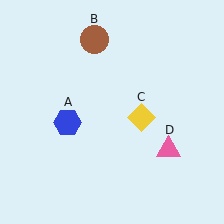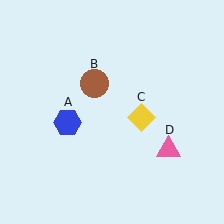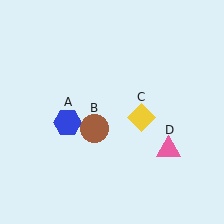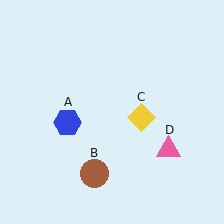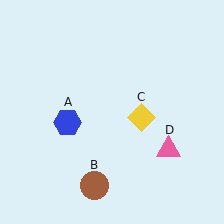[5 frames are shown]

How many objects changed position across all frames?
1 object changed position: brown circle (object B).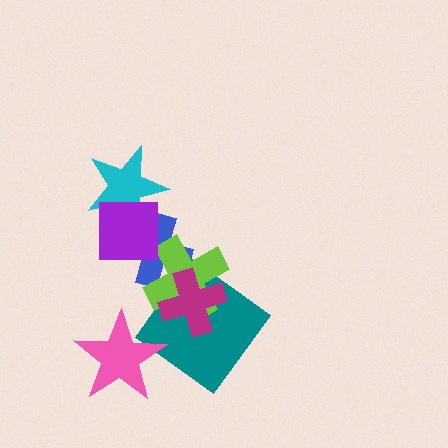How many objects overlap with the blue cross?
3 objects overlap with the blue cross.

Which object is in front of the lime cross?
The magenta cross is in front of the lime cross.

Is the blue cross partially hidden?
Yes, it is partially covered by another shape.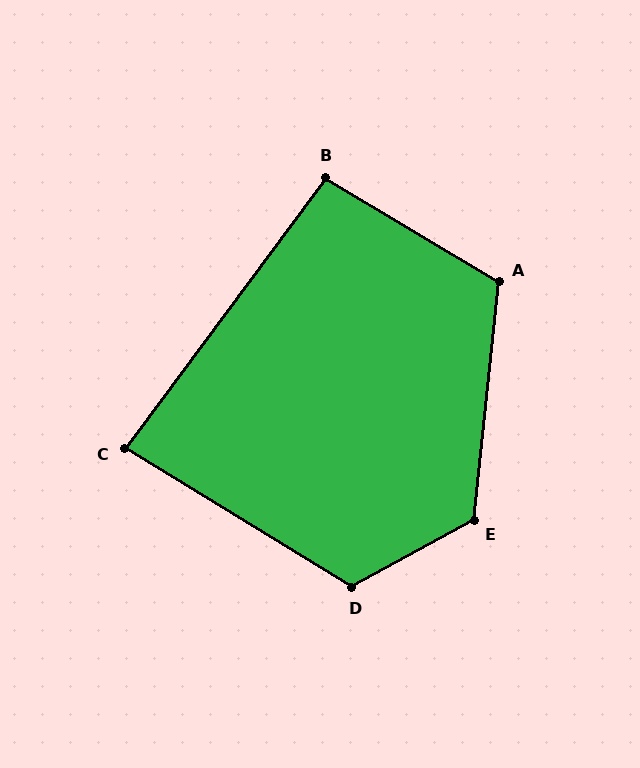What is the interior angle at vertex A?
Approximately 115 degrees (obtuse).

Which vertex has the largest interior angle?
E, at approximately 125 degrees.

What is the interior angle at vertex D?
Approximately 120 degrees (obtuse).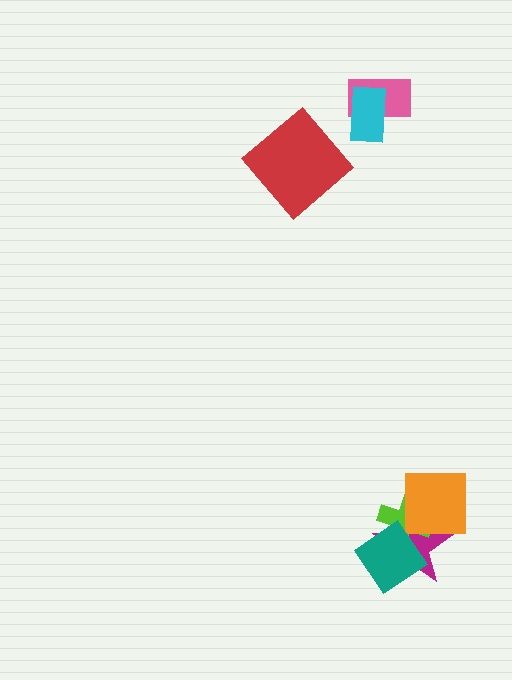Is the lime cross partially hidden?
Yes, it is partially covered by another shape.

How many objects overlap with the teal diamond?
2 objects overlap with the teal diamond.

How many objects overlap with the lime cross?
3 objects overlap with the lime cross.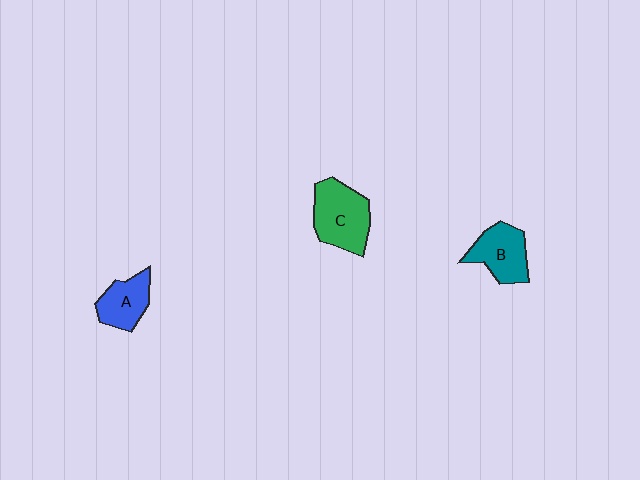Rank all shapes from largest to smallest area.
From largest to smallest: C (green), B (teal), A (blue).